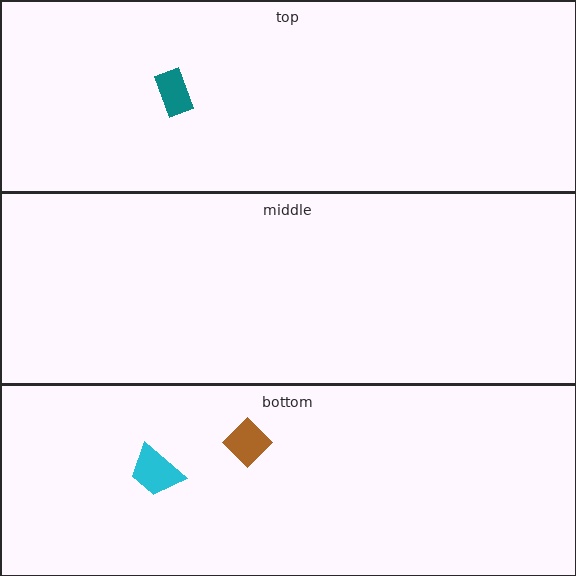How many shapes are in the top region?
1.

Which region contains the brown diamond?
The bottom region.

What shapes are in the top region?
The teal rectangle.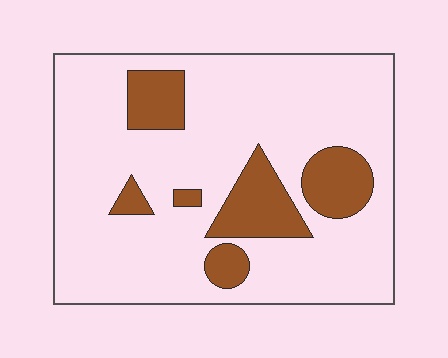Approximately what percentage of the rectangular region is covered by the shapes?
Approximately 20%.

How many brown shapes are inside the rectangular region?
6.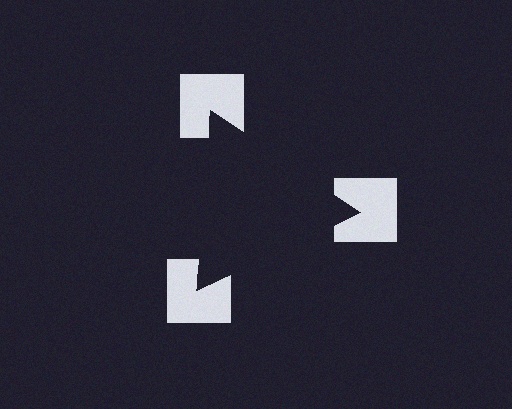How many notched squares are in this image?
There are 3 — one at each vertex of the illusory triangle.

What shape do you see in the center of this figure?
An illusory triangle — its edges are inferred from the aligned wedge cuts in the notched squares, not physically drawn.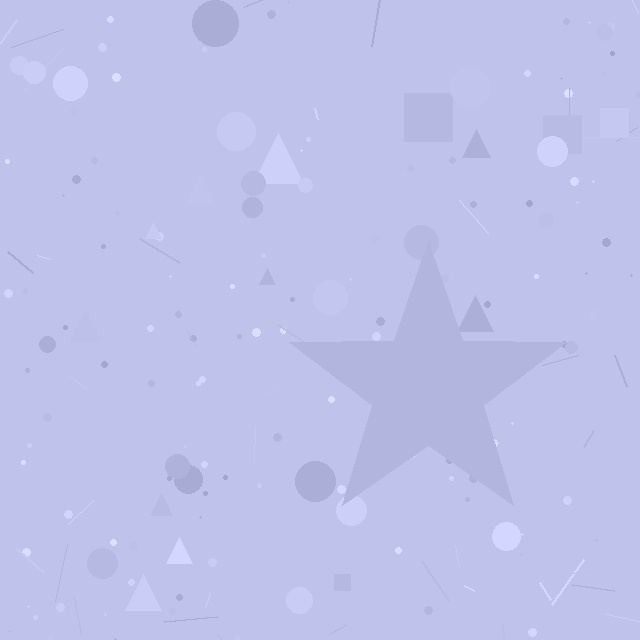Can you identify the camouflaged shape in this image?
The camouflaged shape is a star.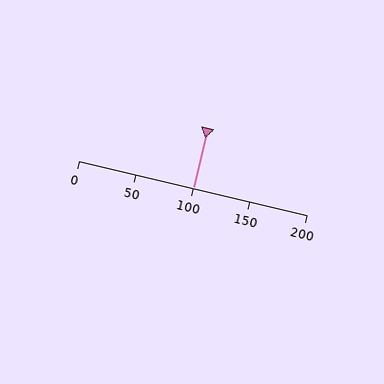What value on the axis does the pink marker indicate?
The marker indicates approximately 100.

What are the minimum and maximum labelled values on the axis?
The axis runs from 0 to 200.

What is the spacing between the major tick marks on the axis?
The major ticks are spaced 50 apart.